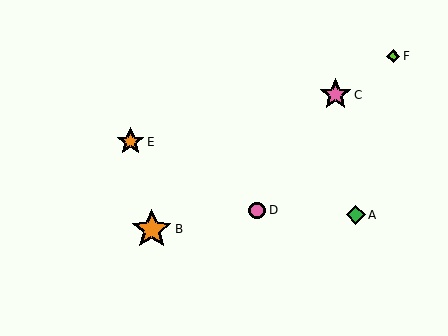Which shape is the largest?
The orange star (labeled B) is the largest.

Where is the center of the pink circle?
The center of the pink circle is at (257, 210).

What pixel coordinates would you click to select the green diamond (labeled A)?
Click at (356, 215) to select the green diamond A.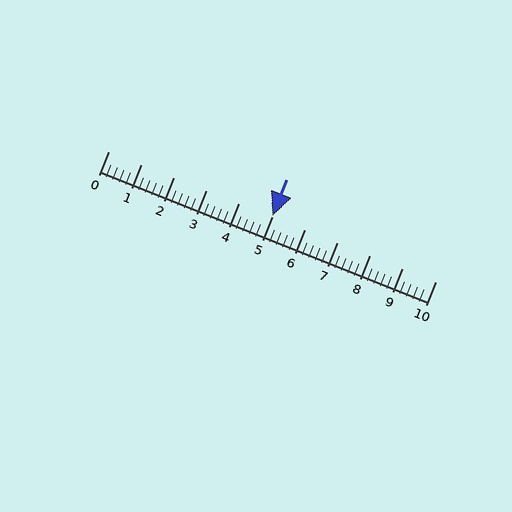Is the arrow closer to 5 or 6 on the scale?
The arrow is closer to 5.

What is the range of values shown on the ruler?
The ruler shows values from 0 to 10.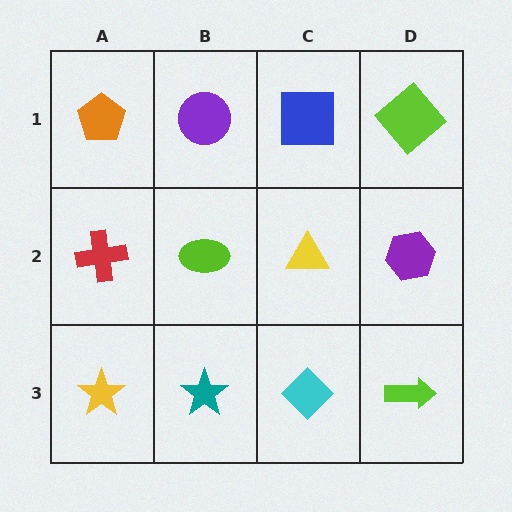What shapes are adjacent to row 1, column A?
A red cross (row 2, column A), a purple circle (row 1, column B).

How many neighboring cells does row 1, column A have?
2.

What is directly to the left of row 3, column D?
A cyan diamond.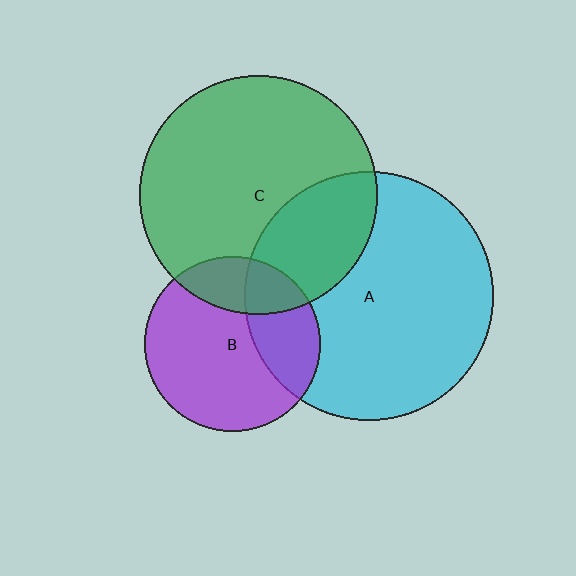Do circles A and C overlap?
Yes.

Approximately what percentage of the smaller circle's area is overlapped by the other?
Approximately 30%.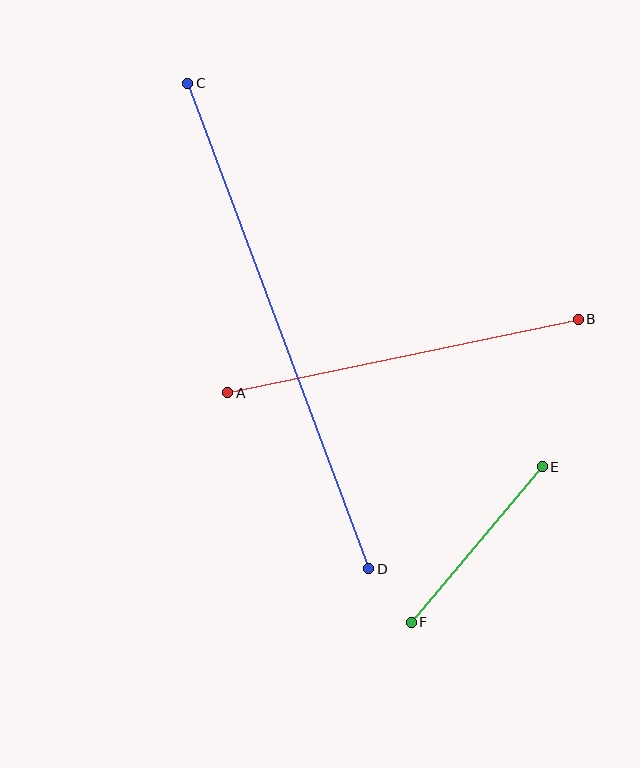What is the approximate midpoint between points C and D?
The midpoint is at approximately (278, 326) pixels.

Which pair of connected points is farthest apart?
Points C and D are farthest apart.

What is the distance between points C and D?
The distance is approximately 518 pixels.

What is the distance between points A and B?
The distance is approximately 358 pixels.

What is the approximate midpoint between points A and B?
The midpoint is at approximately (403, 356) pixels.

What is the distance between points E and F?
The distance is approximately 203 pixels.